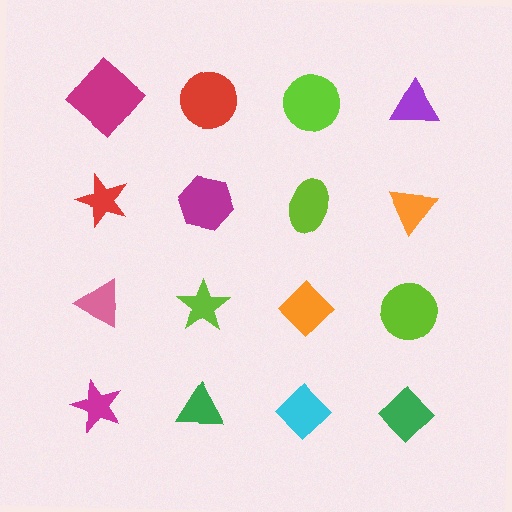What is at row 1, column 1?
A magenta diamond.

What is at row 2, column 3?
A lime ellipse.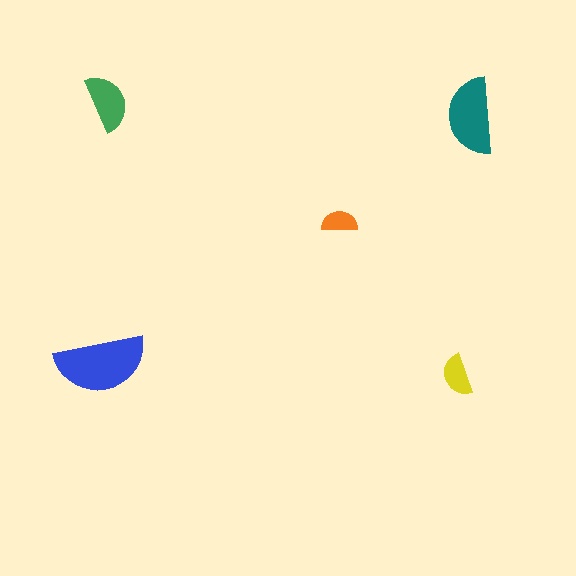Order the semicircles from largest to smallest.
the blue one, the teal one, the green one, the yellow one, the orange one.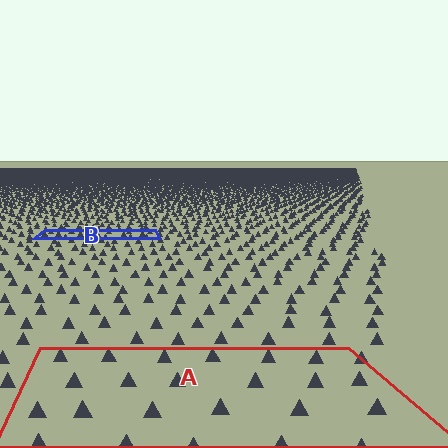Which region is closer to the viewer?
Region A is closer. The texture elements there are larger and more spread out.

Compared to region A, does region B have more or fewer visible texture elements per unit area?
Region B has more texture elements per unit area — they are packed more densely because it is farther away.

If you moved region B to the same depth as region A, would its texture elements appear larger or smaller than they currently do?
They would appear larger. At a closer depth, the same texture elements are projected at a bigger on-screen size.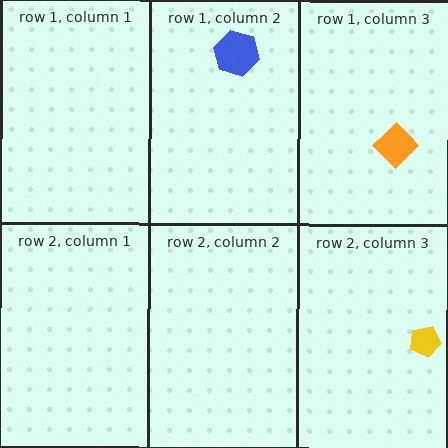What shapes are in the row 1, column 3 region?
The orange diamond.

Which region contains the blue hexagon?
The row 1, column 2 region.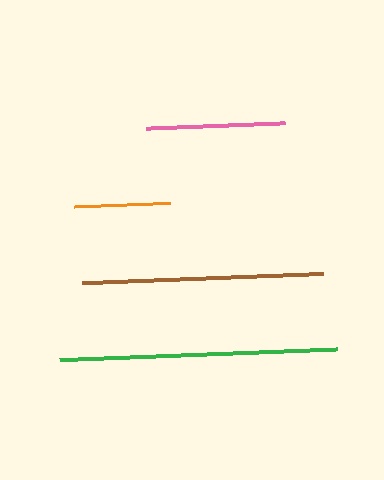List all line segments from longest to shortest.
From longest to shortest: green, brown, pink, orange.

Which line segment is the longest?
The green line is the longest at approximately 278 pixels.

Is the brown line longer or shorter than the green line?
The green line is longer than the brown line.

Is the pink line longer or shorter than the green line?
The green line is longer than the pink line.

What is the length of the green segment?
The green segment is approximately 278 pixels long.